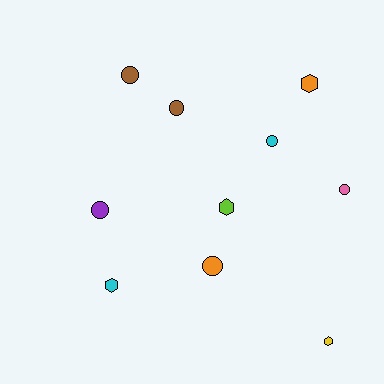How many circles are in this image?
There are 6 circles.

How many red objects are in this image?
There are no red objects.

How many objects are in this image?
There are 10 objects.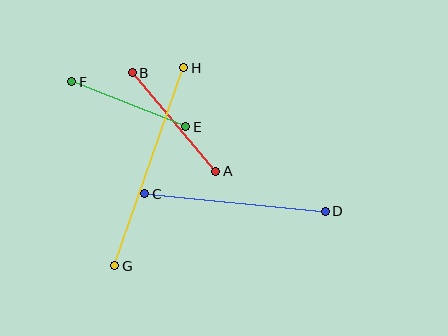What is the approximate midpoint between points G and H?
The midpoint is at approximately (149, 167) pixels.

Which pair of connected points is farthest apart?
Points G and H are farthest apart.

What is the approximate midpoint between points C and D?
The midpoint is at approximately (235, 203) pixels.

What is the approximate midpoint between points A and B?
The midpoint is at approximately (174, 122) pixels.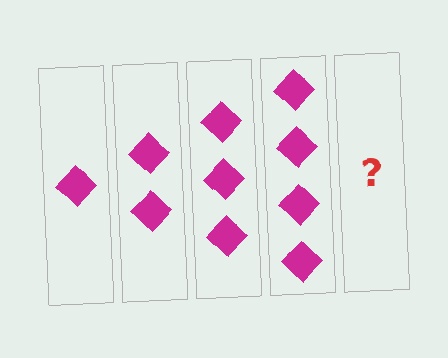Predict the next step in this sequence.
The next step is 5 diamonds.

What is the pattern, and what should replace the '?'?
The pattern is that each step adds one more diamond. The '?' should be 5 diamonds.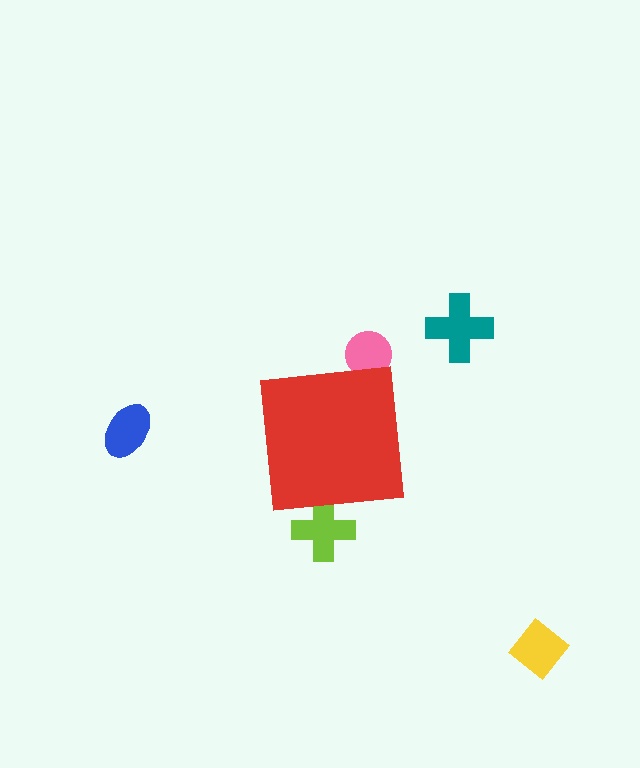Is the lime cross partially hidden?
Yes, the lime cross is partially hidden behind the red square.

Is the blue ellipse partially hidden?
No, the blue ellipse is fully visible.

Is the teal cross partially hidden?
No, the teal cross is fully visible.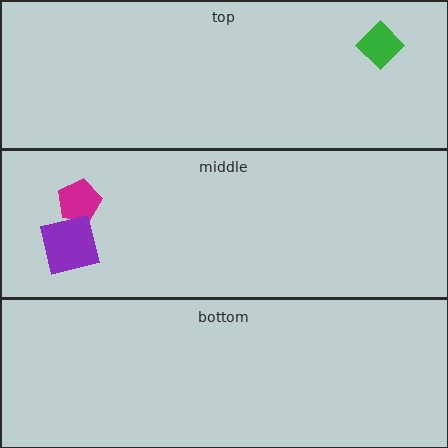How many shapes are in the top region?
1.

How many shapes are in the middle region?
2.